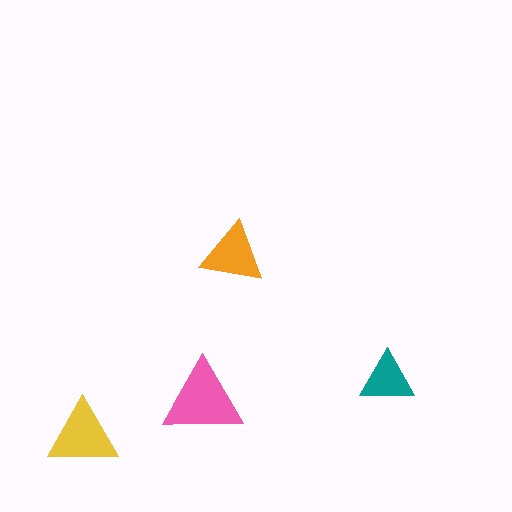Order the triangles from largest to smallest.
the pink one, the yellow one, the orange one, the teal one.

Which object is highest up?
The orange triangle is topmost.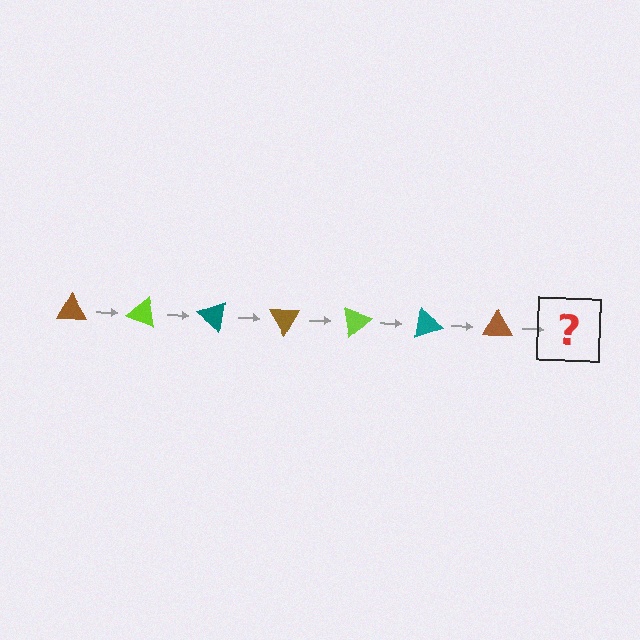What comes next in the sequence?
The next element should be a lime triangle, rotated 140 degrees from the start.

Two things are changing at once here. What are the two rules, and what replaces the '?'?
The two rules are that it rotates 20 degrees each step and the color cycles through brown, lime, and teal. The '?' should be a lime triangle, rotated 140 degrees from the start.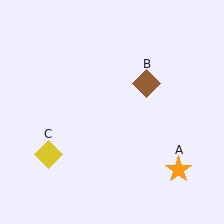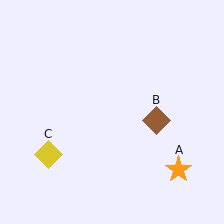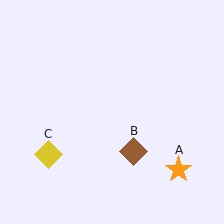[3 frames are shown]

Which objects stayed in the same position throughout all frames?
Orange star (object A) and yellow diamond (object C) remained stationary.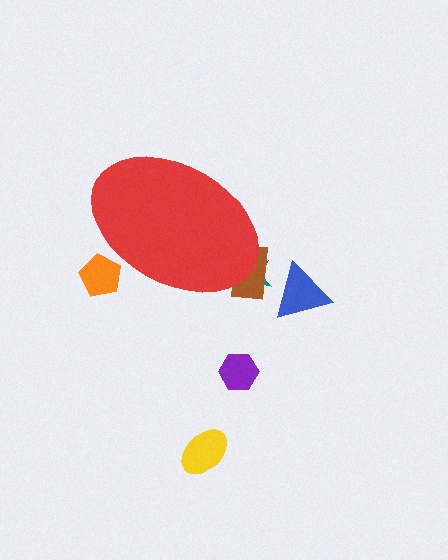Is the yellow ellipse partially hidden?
No, the yellow ellipse is fully visible.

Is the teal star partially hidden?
Yes, the teal star is partially hidden behind the red ellipse.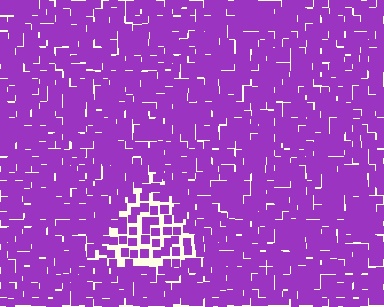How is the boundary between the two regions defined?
The boundary is defined by a change in element density (approximately 1.9x ratio). All elements are the same color, size, and shape.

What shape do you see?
I see a triangle.